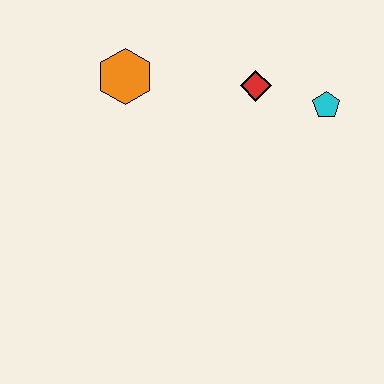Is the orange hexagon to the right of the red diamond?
No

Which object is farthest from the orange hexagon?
The cyan pentagon is farthest from the orange hexagon.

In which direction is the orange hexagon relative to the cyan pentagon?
The orange hexagon is to the left of the cyan pentagon.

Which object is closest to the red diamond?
The cyan pentagon is closest to the red diamond.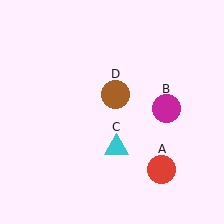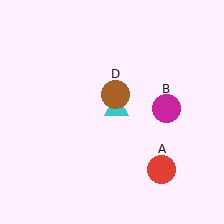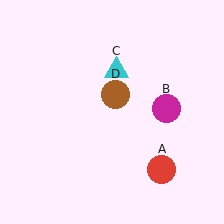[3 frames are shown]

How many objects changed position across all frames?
1 object changed position: cyan triangle (object C).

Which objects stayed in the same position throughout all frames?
Red circle (object A) and magenta circle (object B) and brown circle (object D) remained stationary.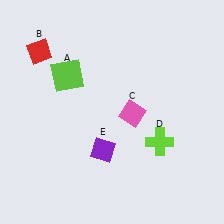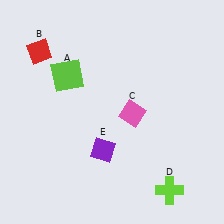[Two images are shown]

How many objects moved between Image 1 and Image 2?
1 object moved between the two images.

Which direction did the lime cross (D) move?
The lime cross (D) moved down.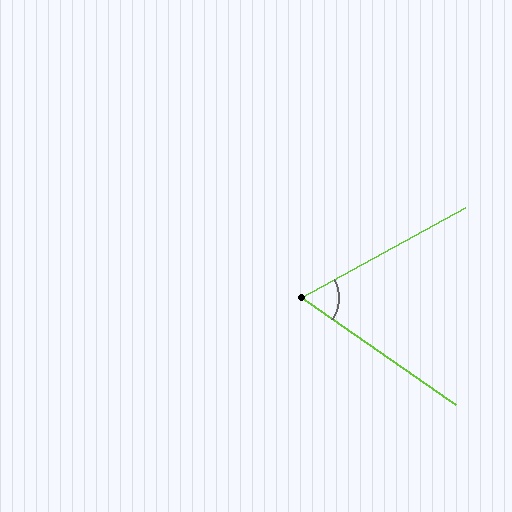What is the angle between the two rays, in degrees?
Approximately 64 degrees.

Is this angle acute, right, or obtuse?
It is acute.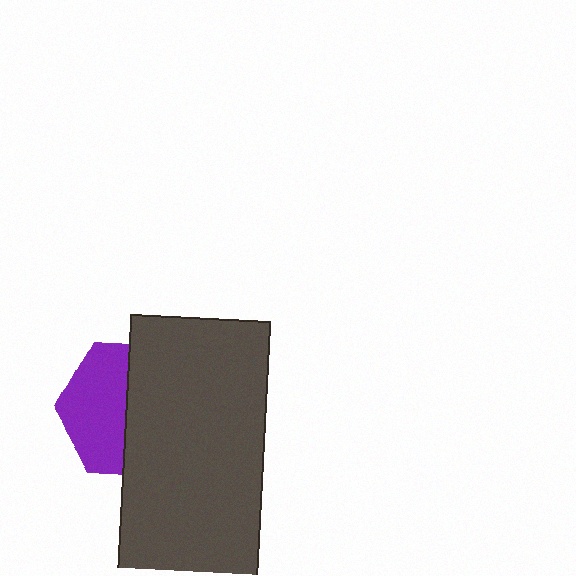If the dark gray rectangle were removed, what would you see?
You would see the complete purple hexagon.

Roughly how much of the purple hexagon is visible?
About half of it is visible (roughly 47%).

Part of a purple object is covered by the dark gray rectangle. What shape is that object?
It is a hexagon.